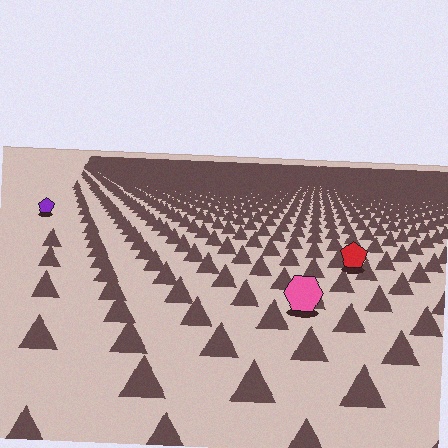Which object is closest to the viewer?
The pink hexagon is closest. The texture marks near it are larger and more spread out.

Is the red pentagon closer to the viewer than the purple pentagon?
Yes. The red pentagon is closer — you can tell from the texture gradient: the ground texture is coarser near it.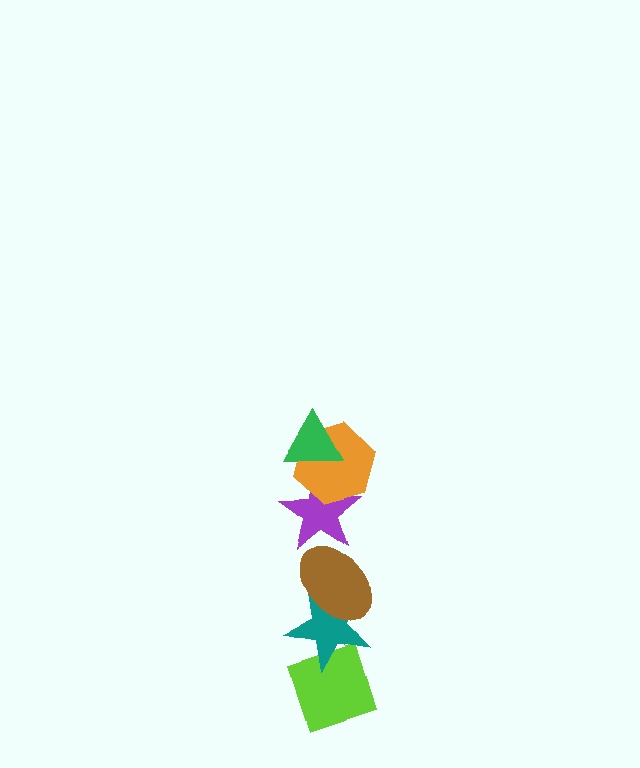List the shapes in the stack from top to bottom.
From top to bottom: the green triangle, the orange hexagon, the purple star, the brown ellipse, the teal star, the lime diamond.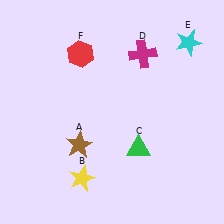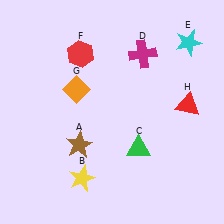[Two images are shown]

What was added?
An orange diamond (G), a red triangle (H) were added in Image 2.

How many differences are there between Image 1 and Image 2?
There are 2 differences between the two images.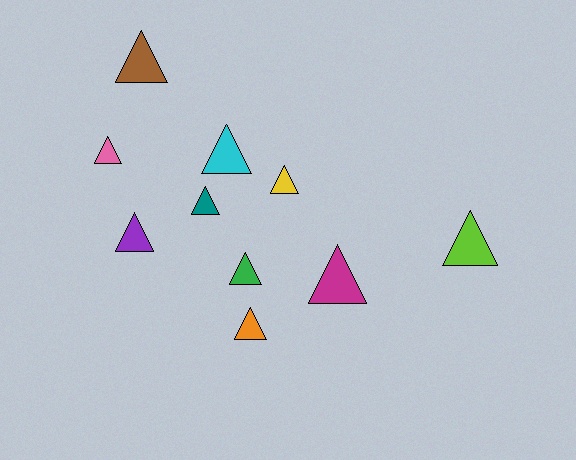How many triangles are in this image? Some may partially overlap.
There are 10 triangles.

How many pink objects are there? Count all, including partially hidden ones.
There is 1 pink object.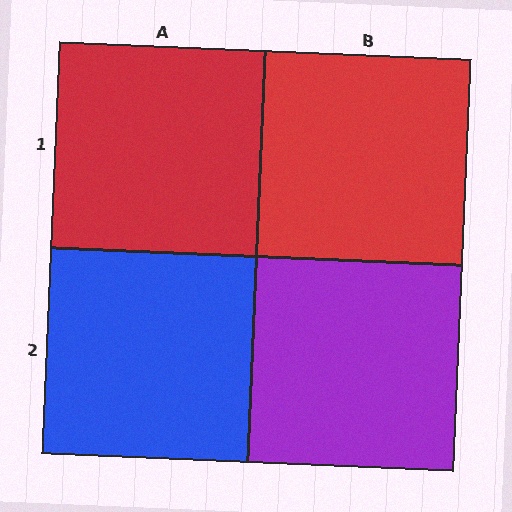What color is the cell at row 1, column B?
Red.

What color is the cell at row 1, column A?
Red.